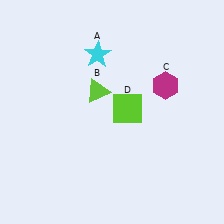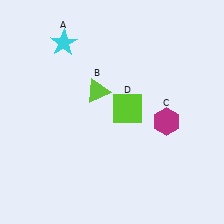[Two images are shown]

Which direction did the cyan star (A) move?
The cyan star (A) moved left.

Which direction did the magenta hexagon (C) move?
The magenta hexagon (C) moved down.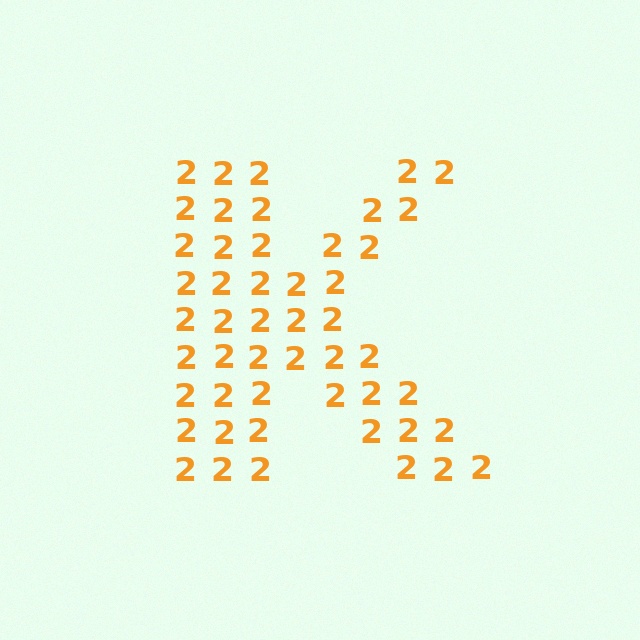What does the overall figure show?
The overall figure shows the letter K.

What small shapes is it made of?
It is made of small digit 2's.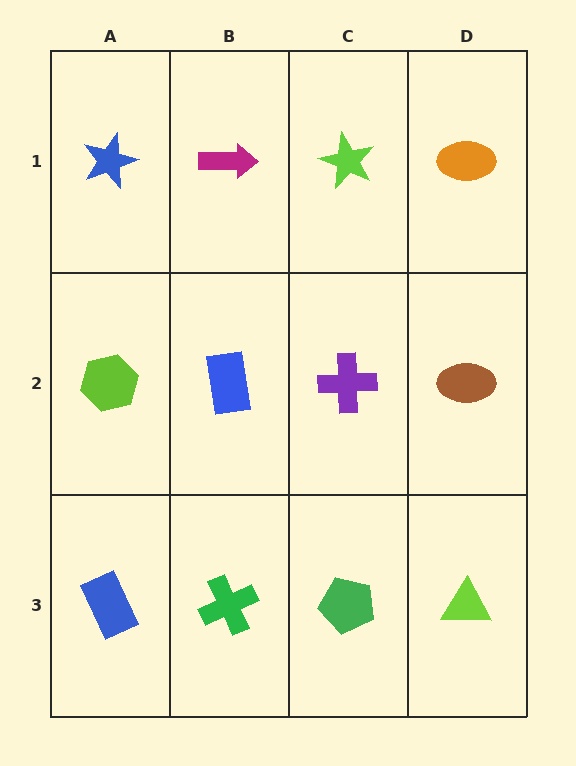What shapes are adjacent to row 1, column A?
A lime hexagon (row 2, column A), a magenta arrow (row 1, column B).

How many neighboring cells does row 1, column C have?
3.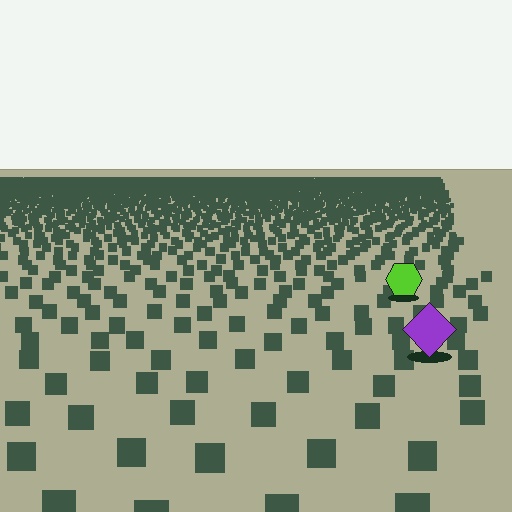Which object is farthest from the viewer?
The lime hexagon is farthest from the viewer. It appears smaller and the ground texture around it is denser.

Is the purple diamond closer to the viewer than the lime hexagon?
Yes. The purple diamond is closer — you can tell from the texture gradient: the ground texture is coarser near it.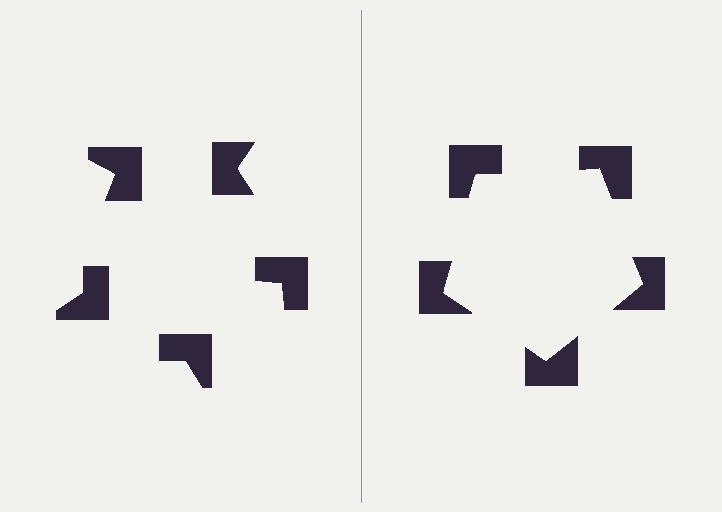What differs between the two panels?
The notched squares are positioned identically on both sides; only the wedge orientations differ. On the right they align to a pentagon; on the left they are misaligned.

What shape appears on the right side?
An illusory pentagon.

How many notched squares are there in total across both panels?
10 — 5 on each side.